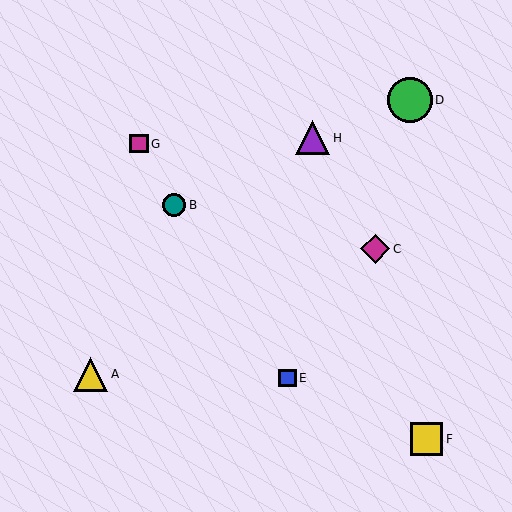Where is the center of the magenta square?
The center of the magenta square is at (139, 144).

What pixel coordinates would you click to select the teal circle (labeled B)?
Click at (174, 205) to select the teal circle B.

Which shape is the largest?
The green circle (labeled D) is the largest.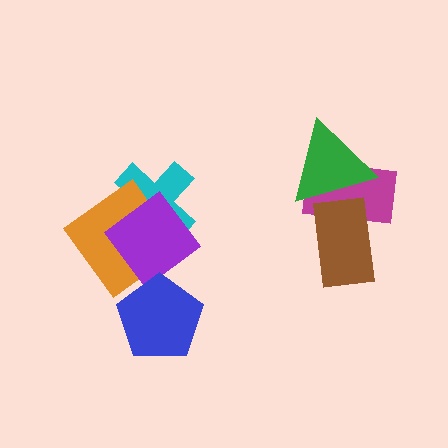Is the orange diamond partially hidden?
Yes, it is partially covered by another shape.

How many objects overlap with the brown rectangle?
2 objects overlap with the brown rectangle.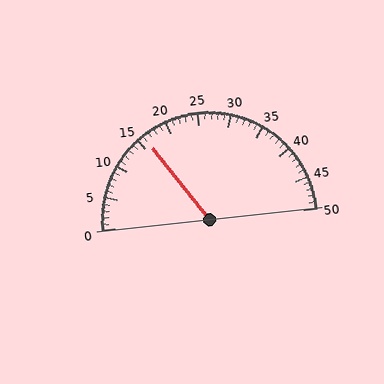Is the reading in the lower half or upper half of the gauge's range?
The reading is in the lower half of the range (0 to 50).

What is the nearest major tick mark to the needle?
The nearest major tick mark is 15.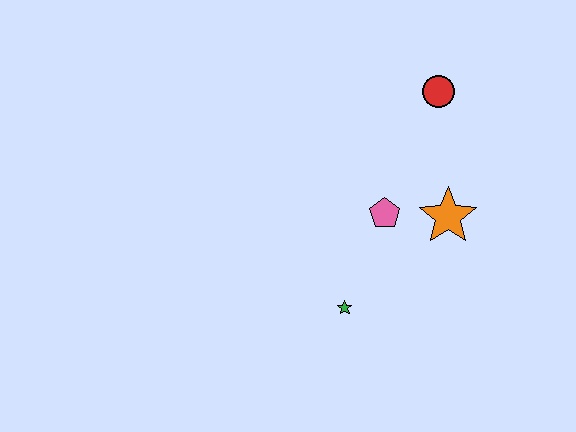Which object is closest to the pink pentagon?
The orange star is closest to the pink pentagon.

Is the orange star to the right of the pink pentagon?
Yes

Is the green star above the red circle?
No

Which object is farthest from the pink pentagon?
The red circle is farthest from the pink pentagon.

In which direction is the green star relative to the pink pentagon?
The green star is below the pink pentagon.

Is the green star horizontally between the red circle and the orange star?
No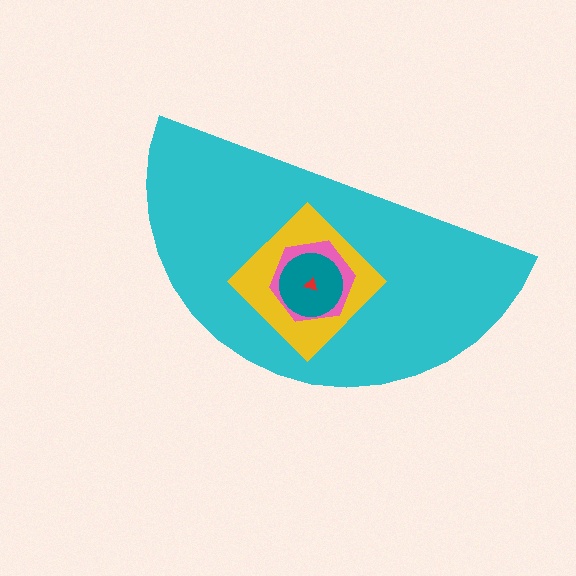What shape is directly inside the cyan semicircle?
The yellow diamond.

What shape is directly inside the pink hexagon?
The teal circle.